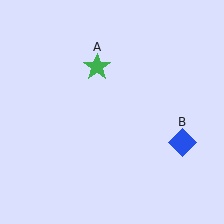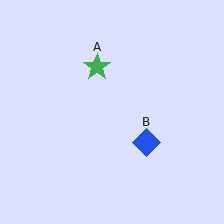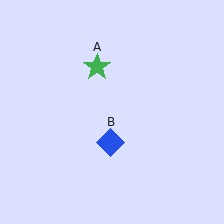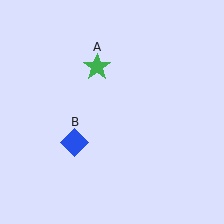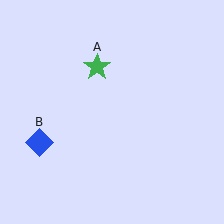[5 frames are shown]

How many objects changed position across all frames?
1 object changed position: blue diamond (object B).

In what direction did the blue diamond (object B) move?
The blue diamond (object B) moved left.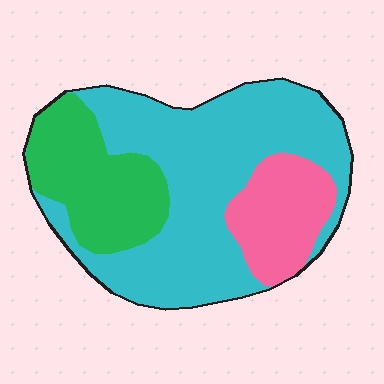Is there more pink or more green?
Green.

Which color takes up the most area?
Cyan, at roughly 60%.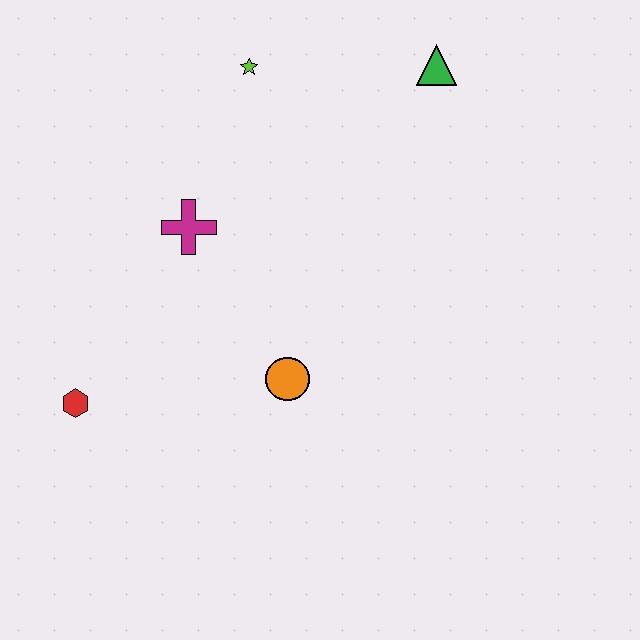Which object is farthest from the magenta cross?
The green triangle is farthest from the magenta cross.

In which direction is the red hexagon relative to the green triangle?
The red hexagon is to the left of the green triangle.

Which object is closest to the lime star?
The magenta cross is closest to the lime star.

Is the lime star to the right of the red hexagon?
Yes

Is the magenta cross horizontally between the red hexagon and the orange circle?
Yes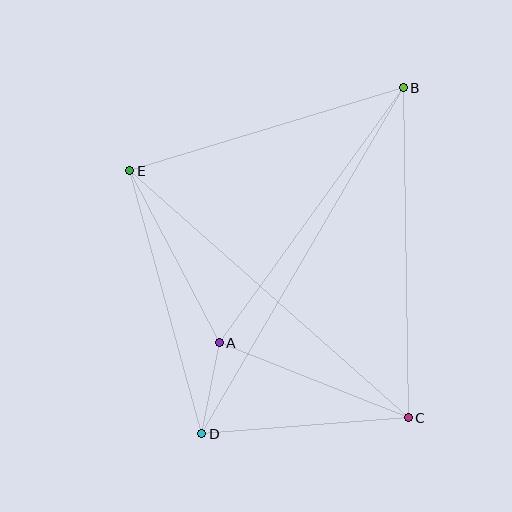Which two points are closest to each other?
Points A and D are closest to each other.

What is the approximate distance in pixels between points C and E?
The distance between C and E is approximately 372 pixels.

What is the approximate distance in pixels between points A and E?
The distance between A and E is approximately 194 pixels.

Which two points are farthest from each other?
Points B and D are farthest from each other.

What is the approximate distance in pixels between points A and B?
The distance between A and B is approximately 314 pixels.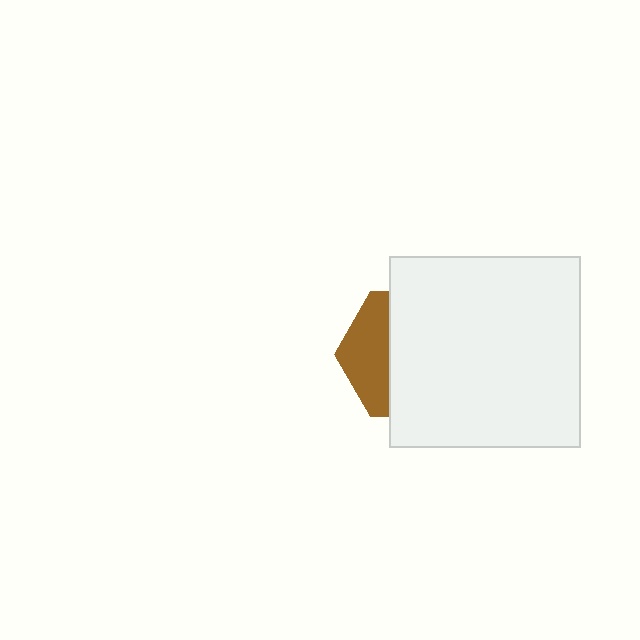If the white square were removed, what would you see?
You would see the complete brown hexagon.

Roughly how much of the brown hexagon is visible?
A small part of it is visible (roughly 34%).